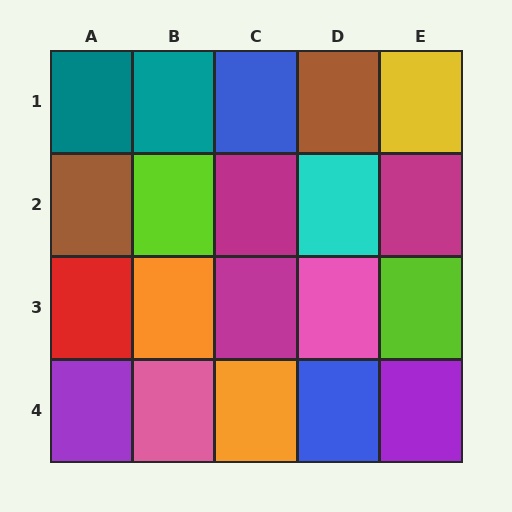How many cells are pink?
2 cells are pink.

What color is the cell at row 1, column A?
Teal.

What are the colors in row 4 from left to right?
Purple, pink, orange, blue, purple.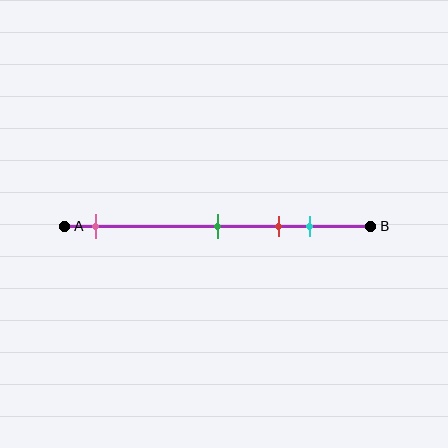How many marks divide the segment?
There are 4 marks dividing the segment.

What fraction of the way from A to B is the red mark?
The red mark is approximately 70% (0.7) of the way from A to B.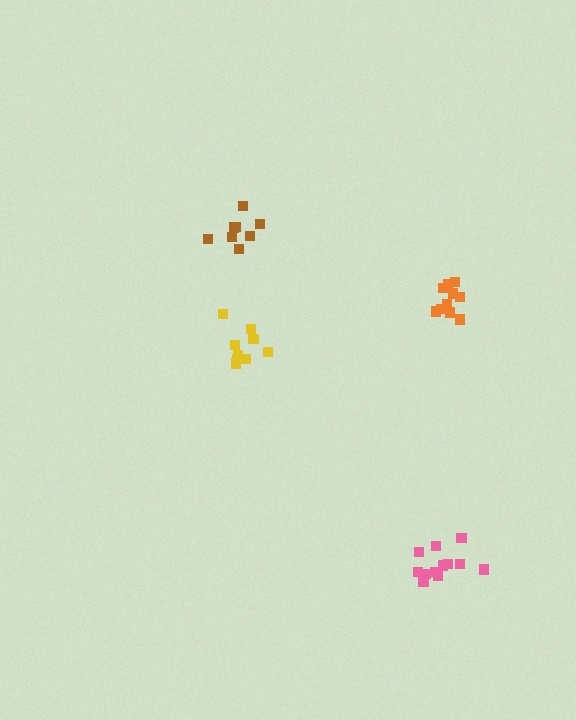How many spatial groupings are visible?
There are 4 spatial groupings.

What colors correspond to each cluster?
The clusters are colored: orange, yellow, pink, brown.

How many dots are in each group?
Group 1: 11 dots, Group 2: 9 dots, Group 3: 13 dots, Group 4: 8 dots (41 total).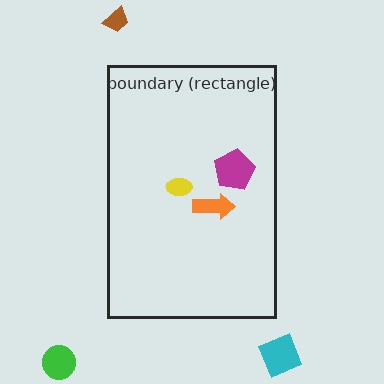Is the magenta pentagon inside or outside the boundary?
Inside.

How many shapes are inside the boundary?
3 inside, 3 outside.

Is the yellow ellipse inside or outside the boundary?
Inside.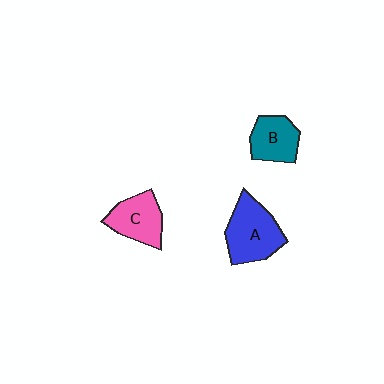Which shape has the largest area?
Shape A (blue).